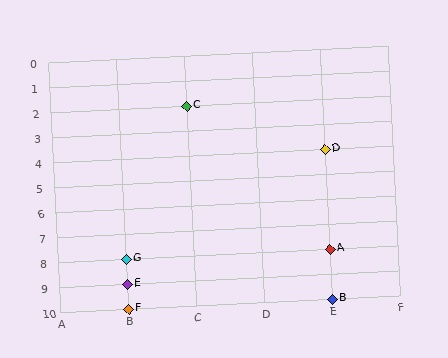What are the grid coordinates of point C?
Point C is at grid coordinates (C, 2).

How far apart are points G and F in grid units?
Points G and F are 2 rows apart.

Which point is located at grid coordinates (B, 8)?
Point G is at (B, 8).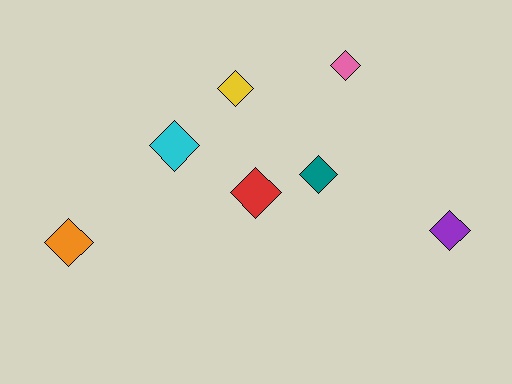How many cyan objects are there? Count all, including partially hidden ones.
There is 1 cyan object.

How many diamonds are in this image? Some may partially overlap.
There are 7 diamonds.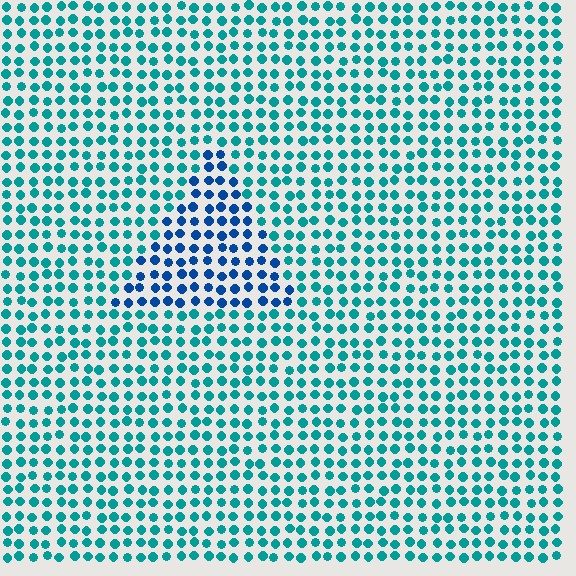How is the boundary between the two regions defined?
The boundary is defined purely by a slight shift in hue (about 36 degrees). Spacing, size, and orientation are identical on both sides.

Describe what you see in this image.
The image is filled with small teal elements in a uniform arrangement. A triangle-shaped region is visible where the elements are tinted to a slightly different hue, forming a subtle color boundary.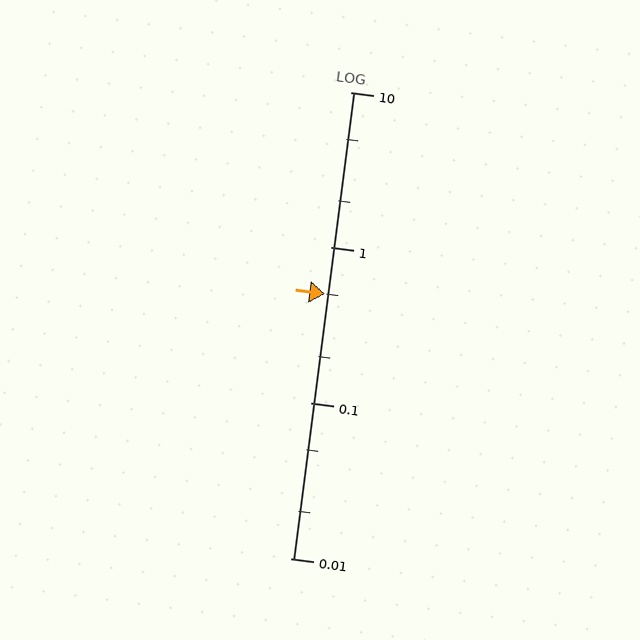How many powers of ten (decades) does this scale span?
The scale spans 3 decades, from 0.01 to 10.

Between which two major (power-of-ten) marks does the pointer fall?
The pointer is between 0.1 and 1.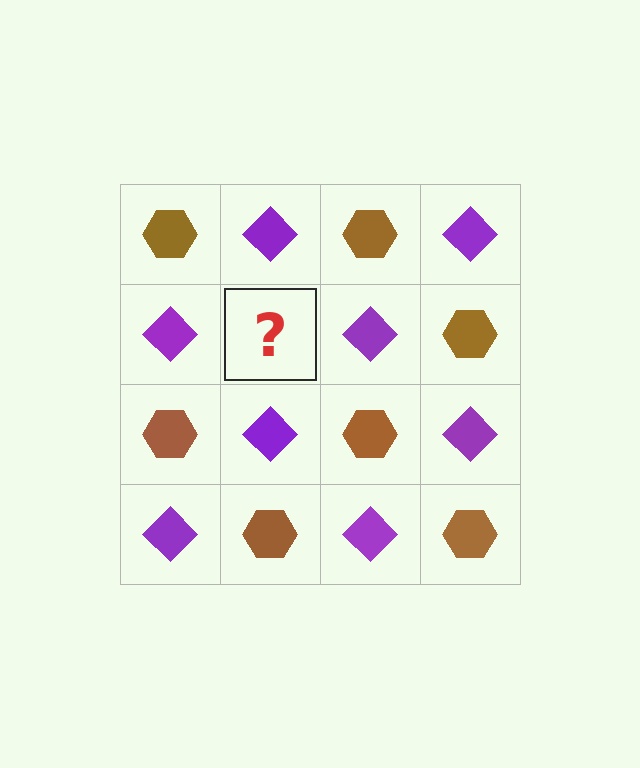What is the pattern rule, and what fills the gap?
The rule is that it alternates brown hexagon and purple diamond in a checkerboard pattern. The gap should be filled with a brown hexagon.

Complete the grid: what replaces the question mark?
The question mark should be replaced with a brown hexagon.